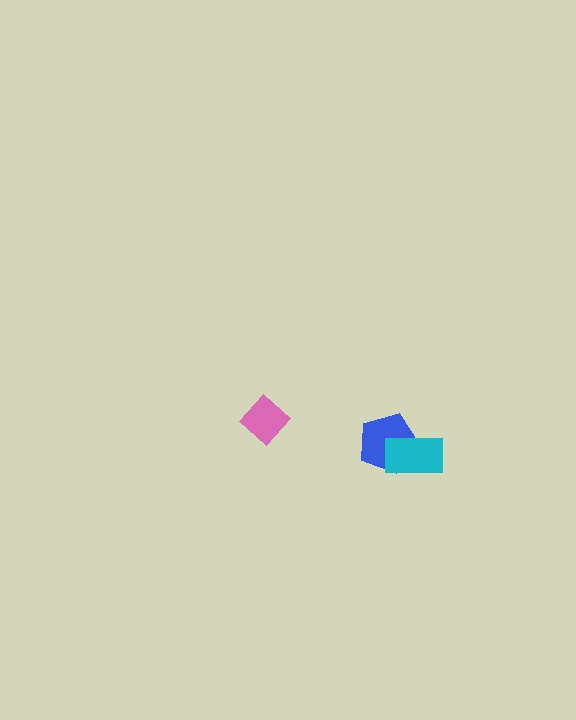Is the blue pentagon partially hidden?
Yes, it is partially covered by another shape.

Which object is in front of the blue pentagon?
The cyan rectangle is in front of the blue pentagon.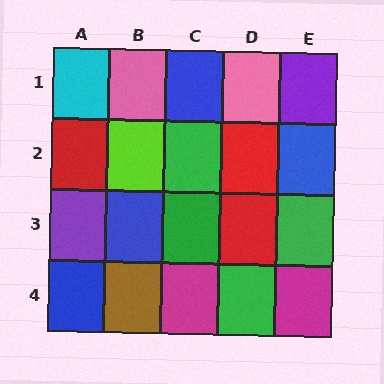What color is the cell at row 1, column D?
Pink.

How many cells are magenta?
2 cells are magenta.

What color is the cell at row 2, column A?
Red.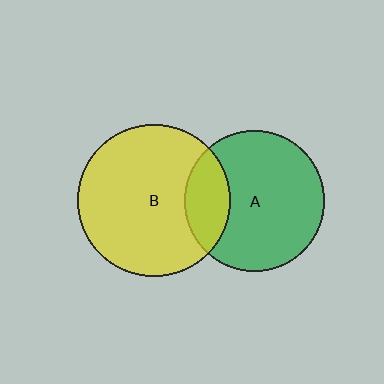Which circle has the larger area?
Circle B (yellow).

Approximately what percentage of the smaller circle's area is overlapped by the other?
Approximately 20%.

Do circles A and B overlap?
Yes.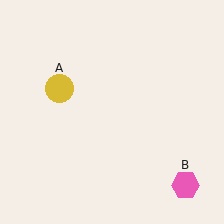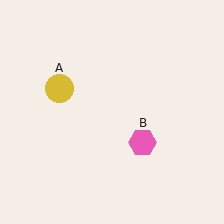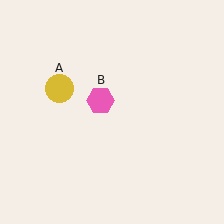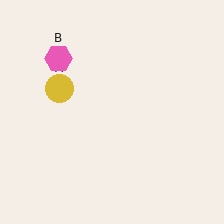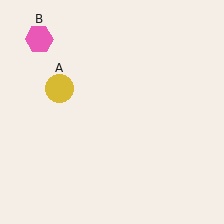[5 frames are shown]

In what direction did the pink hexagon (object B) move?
The pink hexagon (object B) moved up and to the left.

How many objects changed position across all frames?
1 object changed position: pink hexagon (object B).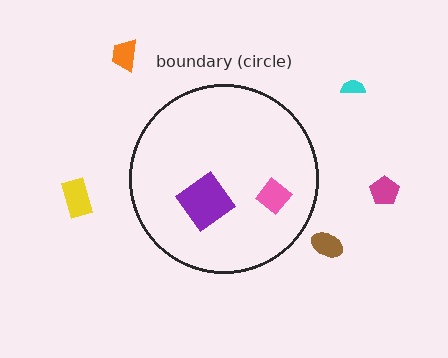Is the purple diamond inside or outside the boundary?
Inside.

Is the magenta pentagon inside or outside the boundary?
Outside.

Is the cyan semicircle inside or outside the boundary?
Outside.